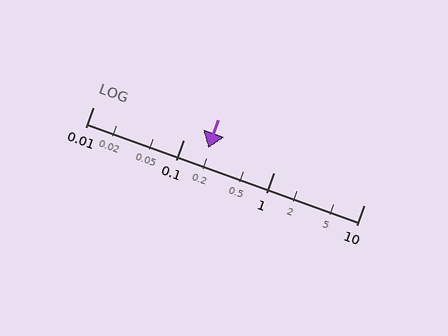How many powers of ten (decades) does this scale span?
The scale spans 3 decades, from 0.01 to 10.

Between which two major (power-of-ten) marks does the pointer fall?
The pointer is between 0.1 and 1.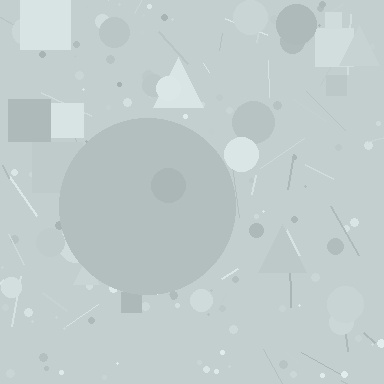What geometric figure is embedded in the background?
A circle is embedded in the background.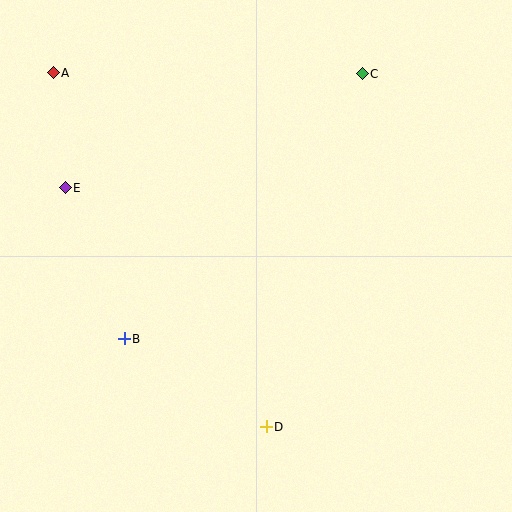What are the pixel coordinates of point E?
Point E is at (65, 188).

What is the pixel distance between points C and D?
The distance between C and D is 366 pixels.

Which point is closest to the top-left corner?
Point A is closest to the top-left corner.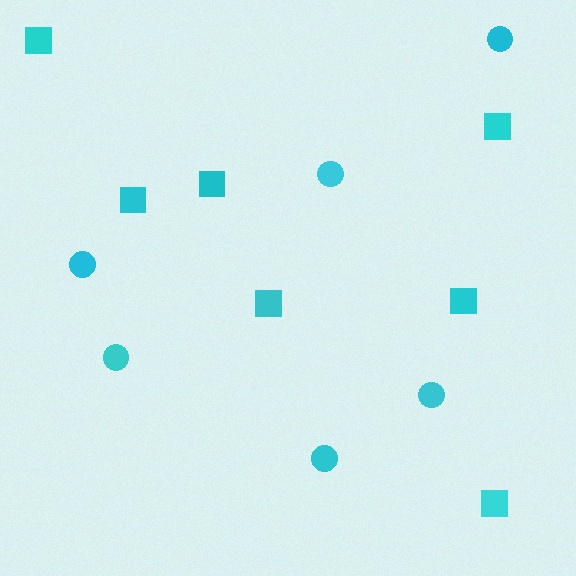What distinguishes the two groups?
There are 2 groups: one group of squares (7) and one group of circles (6).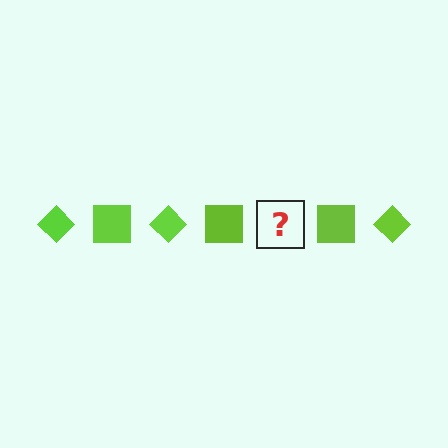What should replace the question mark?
The question mark should be replaced with a lime diamond.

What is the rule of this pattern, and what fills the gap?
The rule is that the pattern cycles through diamond, square shapes in lime. The gap should be filled with a lime diamond.